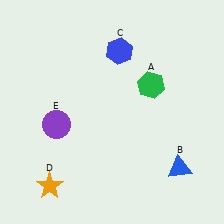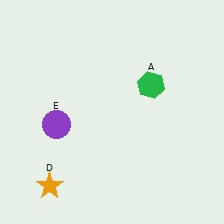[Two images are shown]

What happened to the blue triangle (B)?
The blue triangle (B) was removed in Image 2. It was in the bottom-right area of Image 1.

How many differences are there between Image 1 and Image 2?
There are 2 differences between the two images.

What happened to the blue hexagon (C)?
The blue hexagon (C) was removed in Image 2. It was in the top-right area of Image 1.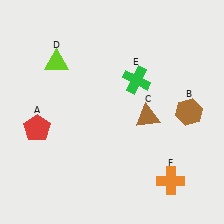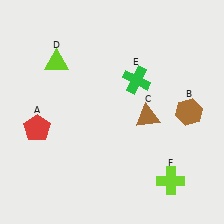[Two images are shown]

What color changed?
The cross (F) changed from orange in Image 1 to lime in Image 2.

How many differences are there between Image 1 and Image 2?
There is 1 difference between the two images.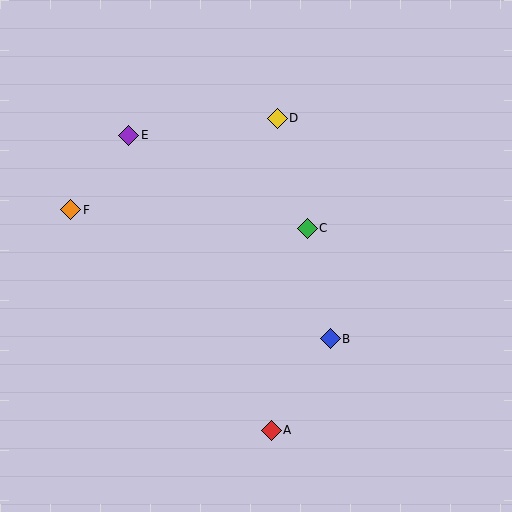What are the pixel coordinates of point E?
Point E is at (129, 135).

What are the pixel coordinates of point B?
Point B is at (330, 339).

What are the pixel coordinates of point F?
Point F is at (71, 210).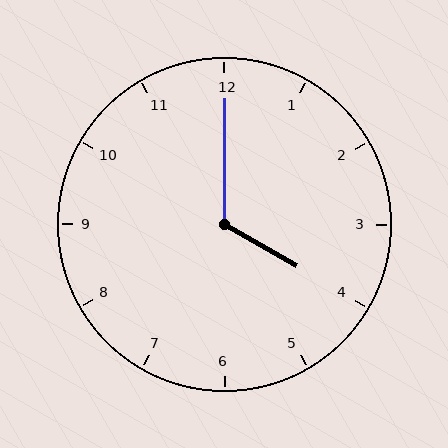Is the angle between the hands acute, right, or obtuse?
It is obtuse.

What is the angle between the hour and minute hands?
Approximately 120 degrees.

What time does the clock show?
4:00.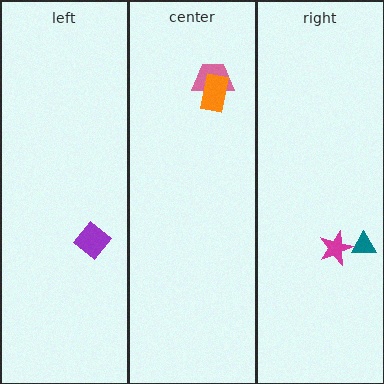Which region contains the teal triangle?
The right region.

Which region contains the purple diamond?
The left region.